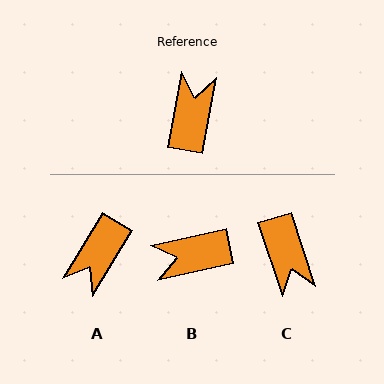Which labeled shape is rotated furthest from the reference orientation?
A, about 159 degrees away.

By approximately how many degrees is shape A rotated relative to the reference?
Approximately 159 degrees counter-clockwise.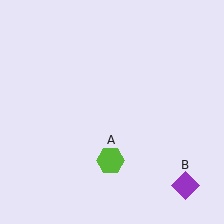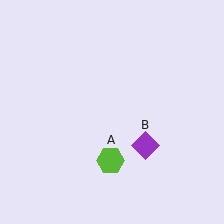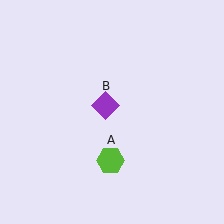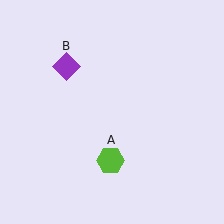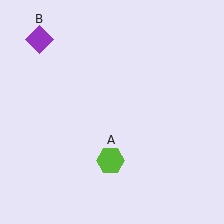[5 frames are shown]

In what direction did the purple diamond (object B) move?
The purple diamond (object B) moved up and to the left.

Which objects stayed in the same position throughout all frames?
Lime hexagon (object A) remained stationary.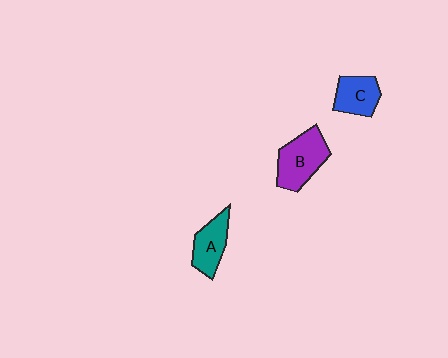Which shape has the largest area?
Shape B (purple).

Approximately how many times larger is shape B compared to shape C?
Approximately 1.4 times.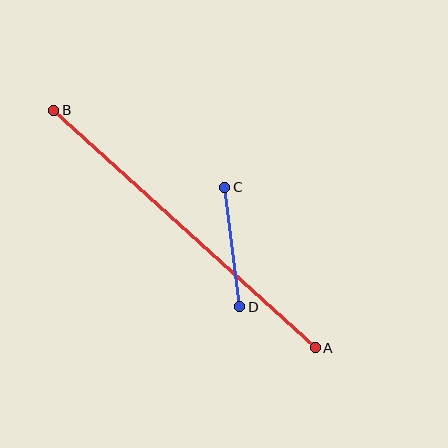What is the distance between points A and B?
The distance is approximately 353 pixels.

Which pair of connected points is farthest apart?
Points A and B are farthest apart.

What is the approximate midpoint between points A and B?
The midpoint is at approximately (185, 229) pixels.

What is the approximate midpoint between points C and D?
The midpoint is at approximately (232, 247) pixels.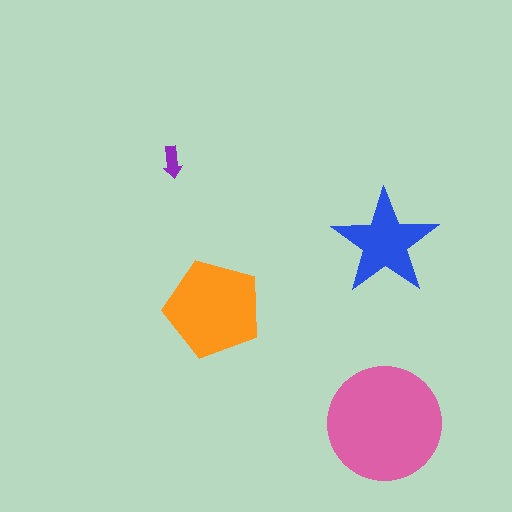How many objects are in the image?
There are 4 objects in the image.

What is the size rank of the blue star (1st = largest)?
3rd.